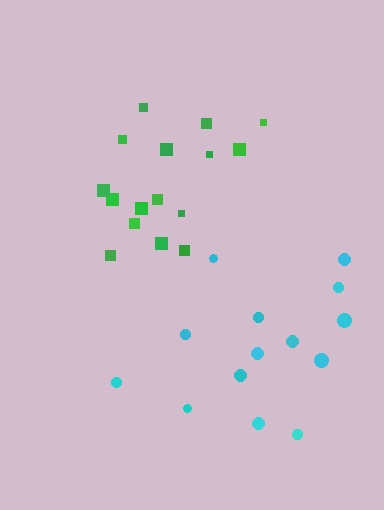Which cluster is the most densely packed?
Green.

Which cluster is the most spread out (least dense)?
Cyan.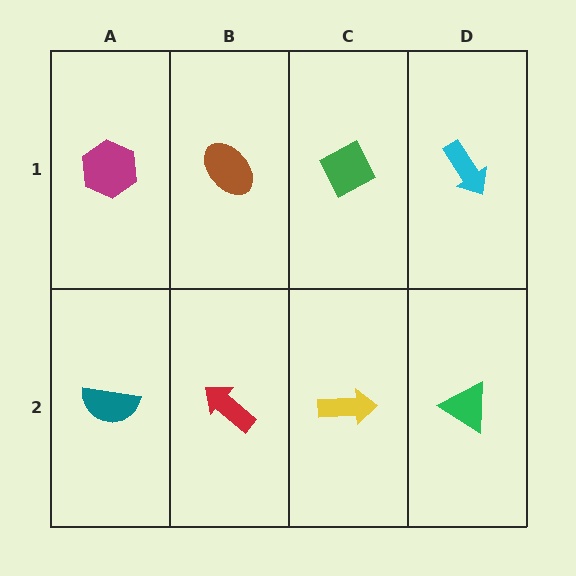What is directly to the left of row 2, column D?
A yellow arrow.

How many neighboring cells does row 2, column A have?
2.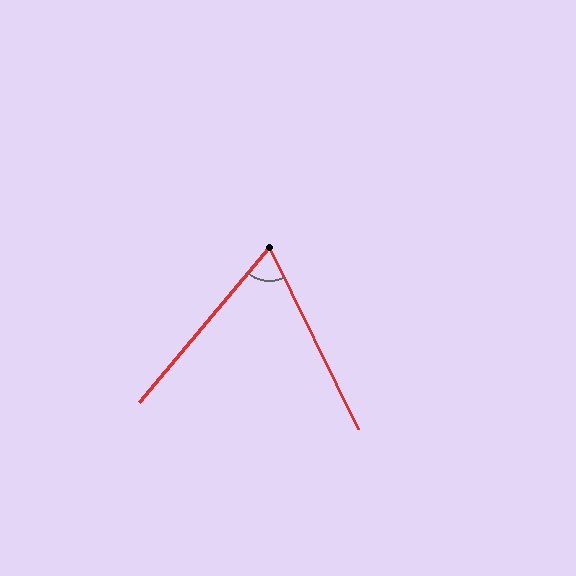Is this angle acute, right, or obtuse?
It is acute.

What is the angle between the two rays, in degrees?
Approximately 66 degrees.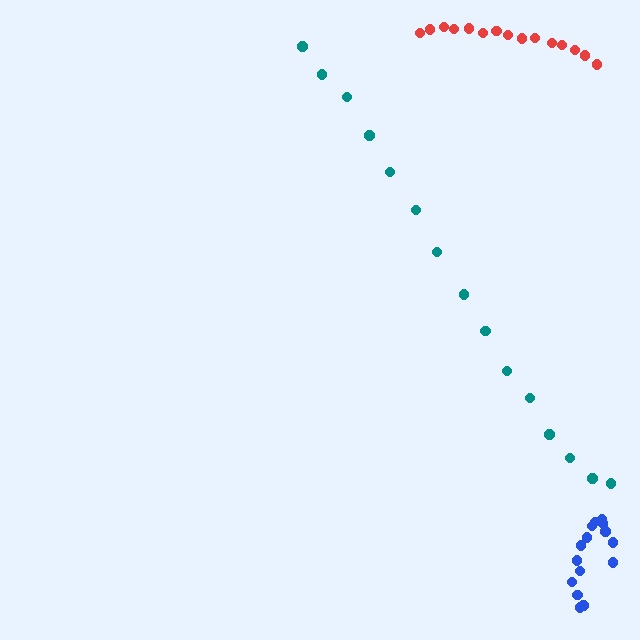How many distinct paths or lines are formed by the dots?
There are 3 distinct paths.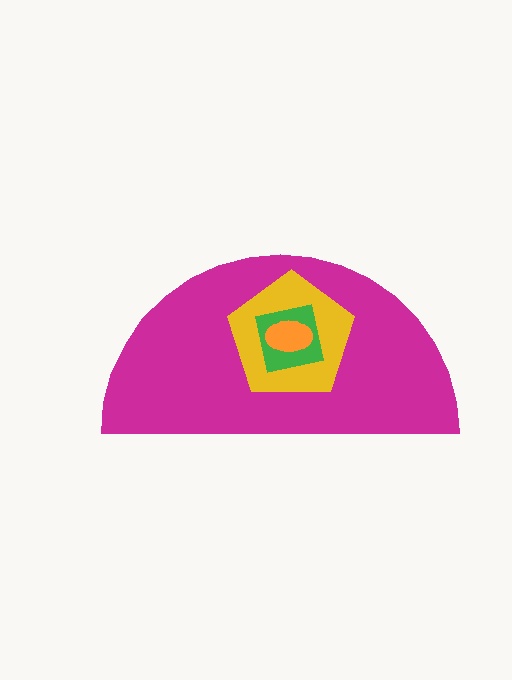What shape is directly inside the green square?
The orange ellipse.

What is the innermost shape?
The orange ellipse.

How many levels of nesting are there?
4.